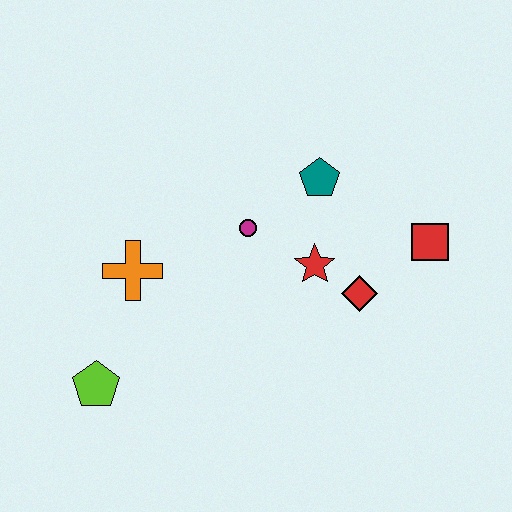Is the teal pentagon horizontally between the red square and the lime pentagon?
Yes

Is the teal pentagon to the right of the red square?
No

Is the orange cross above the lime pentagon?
Yes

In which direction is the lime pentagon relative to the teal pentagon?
The lime pentagon is to the left of the teal pentagon.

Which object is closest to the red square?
The red diamond is closest to the red square.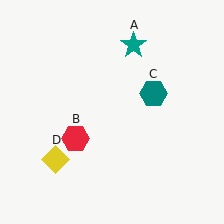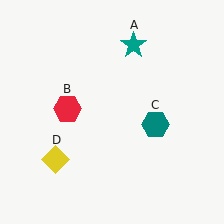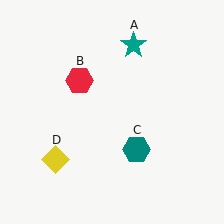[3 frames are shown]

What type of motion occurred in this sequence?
The red hexagon (object B), teal hexagon (object C) rotated clockwise around the center of the scene.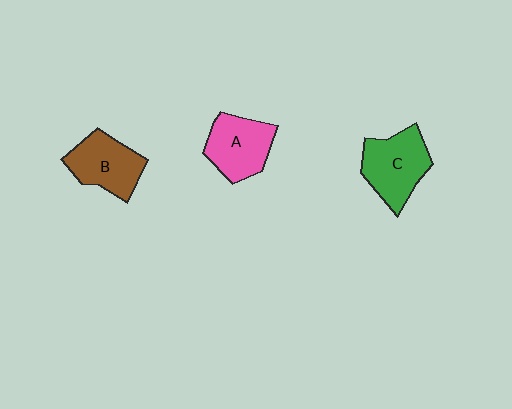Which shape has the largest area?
Shape C (green).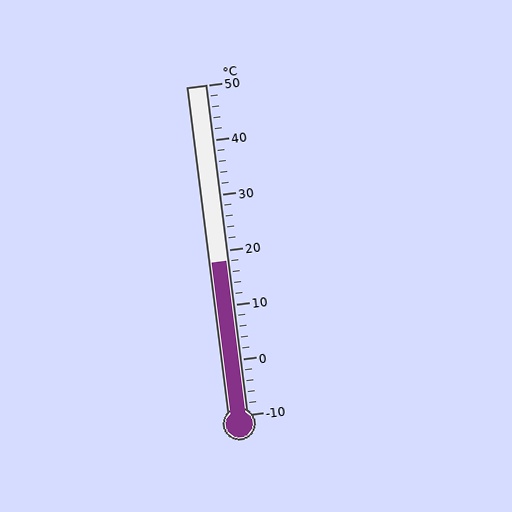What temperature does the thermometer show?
The thermometer shows approximately 18°C.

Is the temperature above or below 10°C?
The temperature is above 10°C.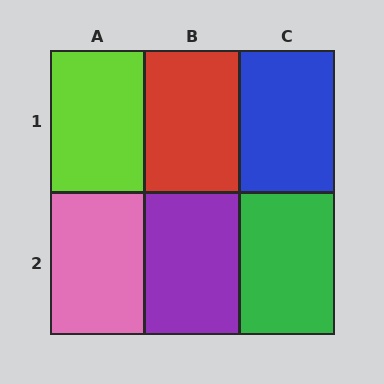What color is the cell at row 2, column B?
Purple.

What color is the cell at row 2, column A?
Pink.